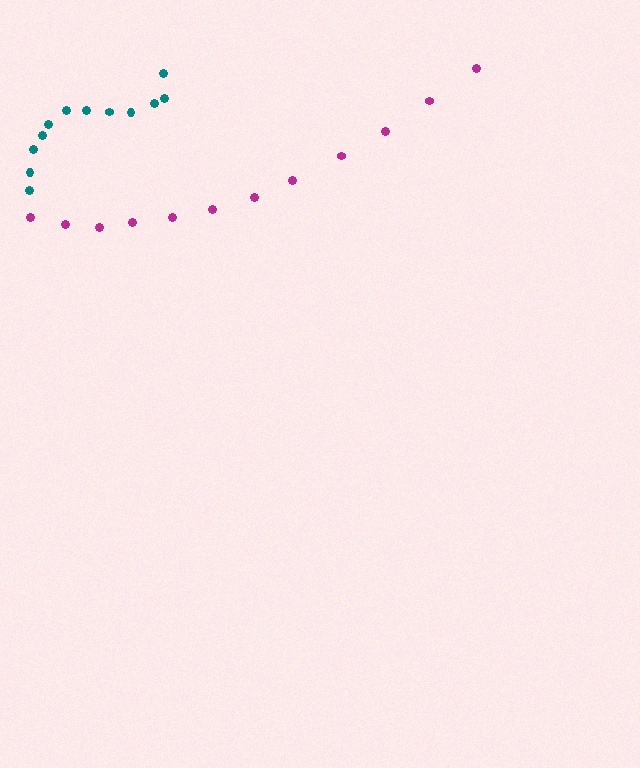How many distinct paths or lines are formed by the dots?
There are 2 distinct paths.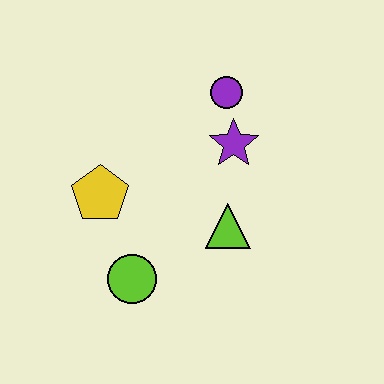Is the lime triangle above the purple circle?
No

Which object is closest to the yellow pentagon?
The lime circle is closest to the yellow pentagon.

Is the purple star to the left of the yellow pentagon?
No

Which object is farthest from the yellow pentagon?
The purple circle is farthest from the yellow pentagon.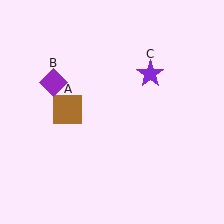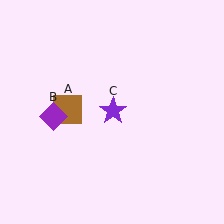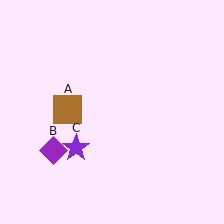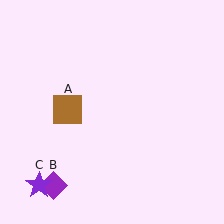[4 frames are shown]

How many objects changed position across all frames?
2 objects changed position: purple diamond (object B), purple star (object C).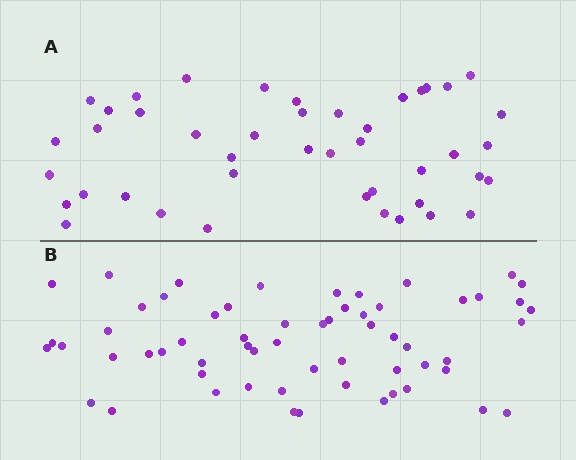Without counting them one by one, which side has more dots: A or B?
Region B (the bottom region) has more dots.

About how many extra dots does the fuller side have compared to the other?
Region B has approximately 15 more dots than region A.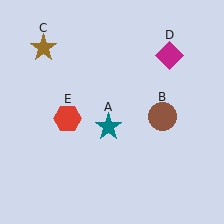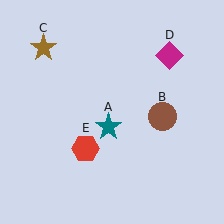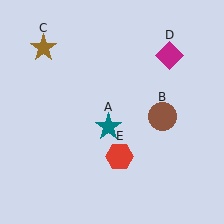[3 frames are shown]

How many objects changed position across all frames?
1 object changed position: red hexagon (object E).